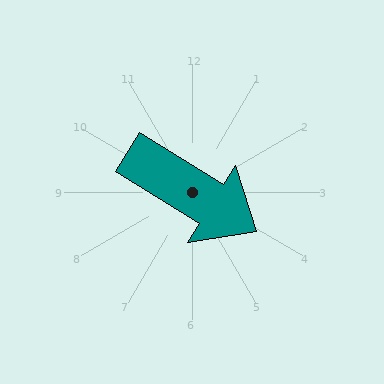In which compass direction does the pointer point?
Southeast.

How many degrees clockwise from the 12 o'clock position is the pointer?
Approximately 121 degrees.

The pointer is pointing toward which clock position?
Roughly 4 o'clock.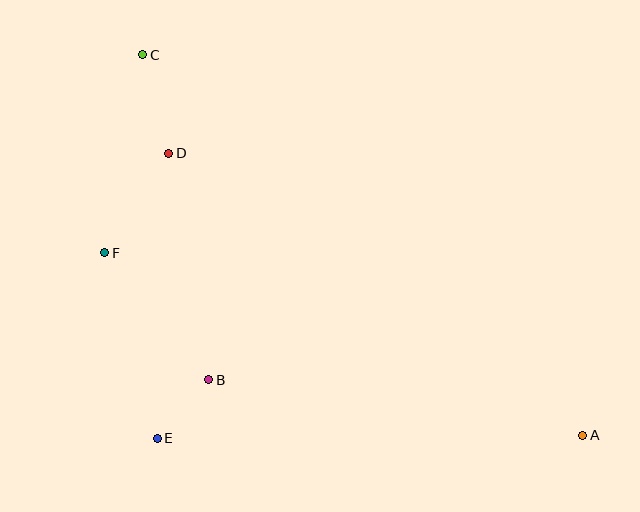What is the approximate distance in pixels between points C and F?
The distance between C and F is approximately 202 pixels.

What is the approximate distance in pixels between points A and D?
The distance between A and D is approximately 501 pixels.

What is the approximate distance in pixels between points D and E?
The distance between D and E is approximately 285 pixels.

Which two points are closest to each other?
Points B and E are closest to each other.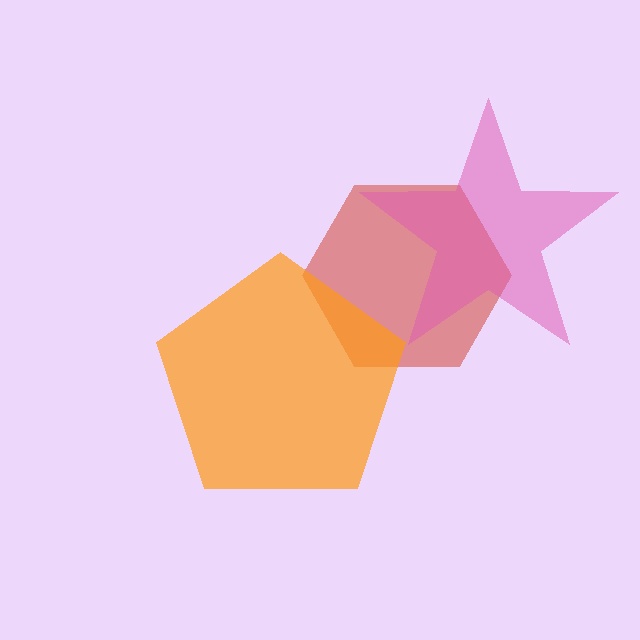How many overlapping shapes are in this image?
There are 3 overlapping shapes in the image.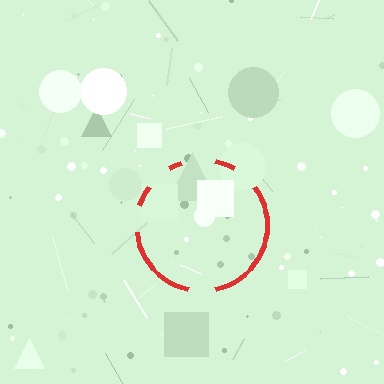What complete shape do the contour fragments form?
The contour fragments form a circle.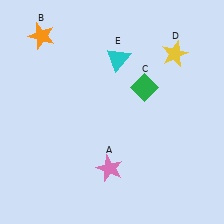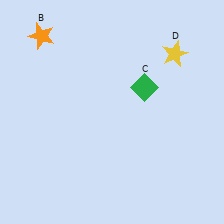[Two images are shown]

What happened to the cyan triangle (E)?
The cyan triangle (E) was removed in Image 2. It was in the top-right area of Image 1.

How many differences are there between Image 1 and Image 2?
There are 2 differences between the two images.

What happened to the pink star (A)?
The pink star (A) was removed in Image 2. It was in the bottom-left area of Image 1.